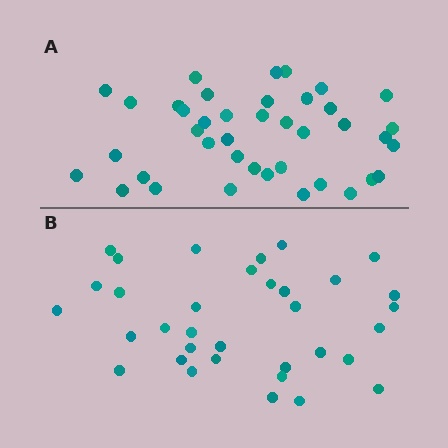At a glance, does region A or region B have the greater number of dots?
Region A (the top region) has more dots.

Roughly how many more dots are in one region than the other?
Region A has about 6 more dots than region B.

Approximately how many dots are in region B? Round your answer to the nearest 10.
About 30 dots. (The exact count is 34, which rounds to 30.)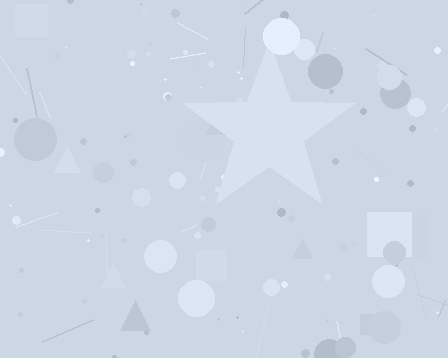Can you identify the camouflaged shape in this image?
The camouflaged shape is a star.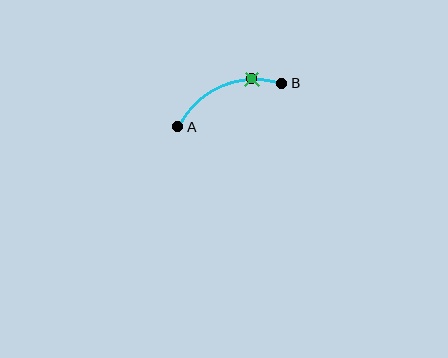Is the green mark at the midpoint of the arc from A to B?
No. The green mark lies on the arc but is closer to endpoint B. The arc midpoint would be at the point on the curve equidistant along the arc from both A and B.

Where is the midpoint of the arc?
The arc midpoint is the point on the curve farthest from the straight line joining A and B. It sits above that line.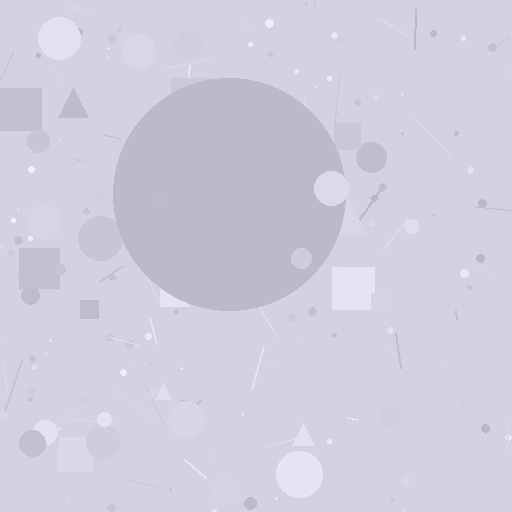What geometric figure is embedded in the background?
A circle is embedded in the background.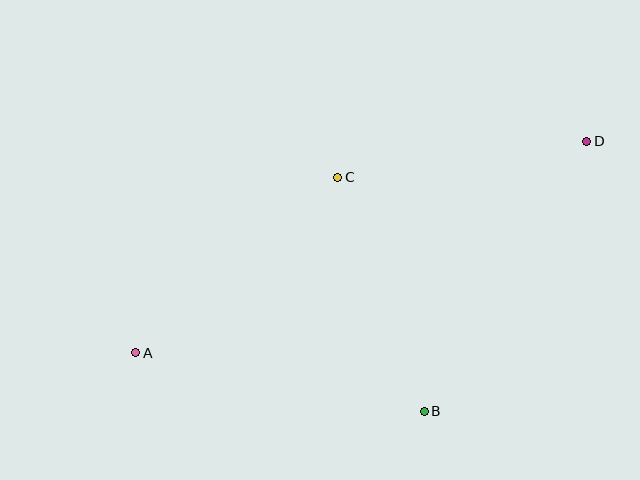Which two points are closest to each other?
Points B and C are closest to each other.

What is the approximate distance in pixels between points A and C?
The distance between A and C is approximately 268 pixels.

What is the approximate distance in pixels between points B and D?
The distance between B and D is approximately 315 pixels.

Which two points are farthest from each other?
Points A and D are farthest from each other.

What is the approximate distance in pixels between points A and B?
The distance between A and B is approximately 294 pixels.